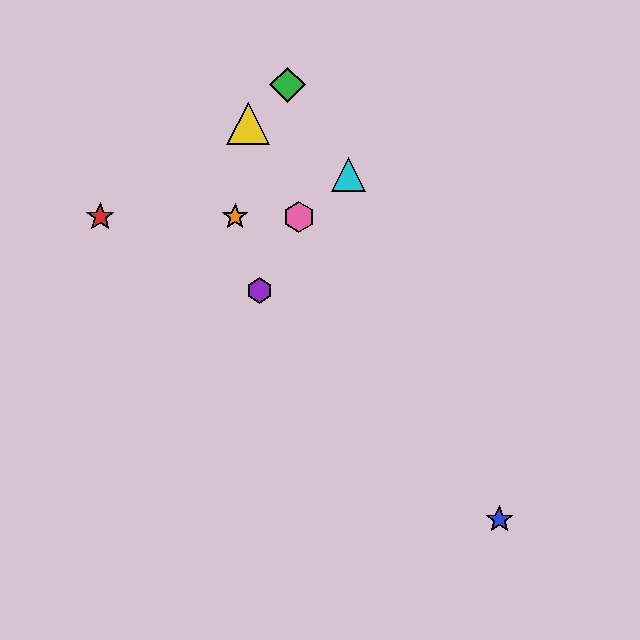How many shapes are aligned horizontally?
3 shapes (the red star, the orange star, the pink hexagon) are aligned horizontally.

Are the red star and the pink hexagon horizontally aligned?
Yes, both are at y≈217.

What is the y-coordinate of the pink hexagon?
The pink hexagon is at y≈217.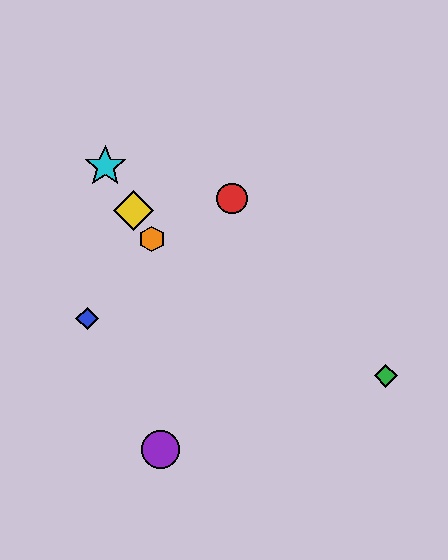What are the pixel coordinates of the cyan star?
The cyan star is at (105, 166).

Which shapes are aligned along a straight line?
The yellow diamond, the orange hexagon, the cyan star are aligned along a straight line.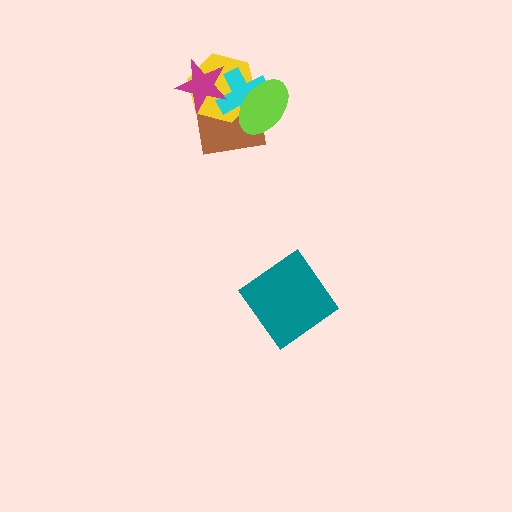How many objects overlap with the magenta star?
3 objects overlap with the magenta star.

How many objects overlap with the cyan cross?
4 objects overlap with the cyan cross.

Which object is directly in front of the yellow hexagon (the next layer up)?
The cyan cross is directly in front of the yellow hexagon.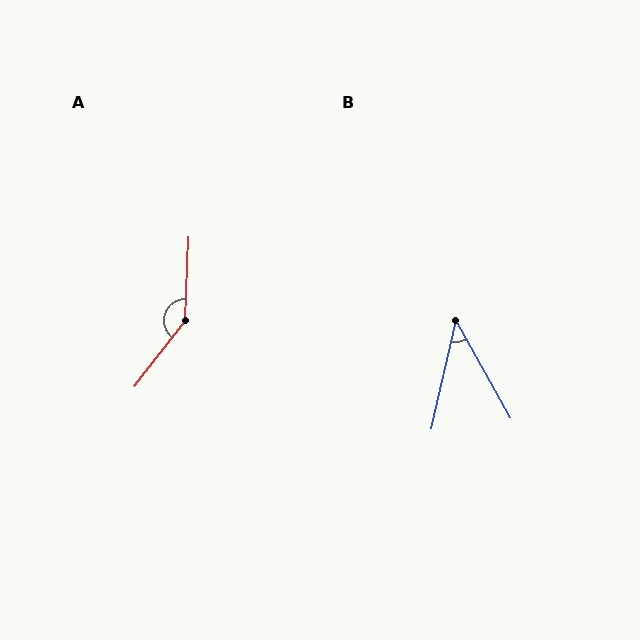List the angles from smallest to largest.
B (42°), A (144°).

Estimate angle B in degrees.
Approximately 42 degrees.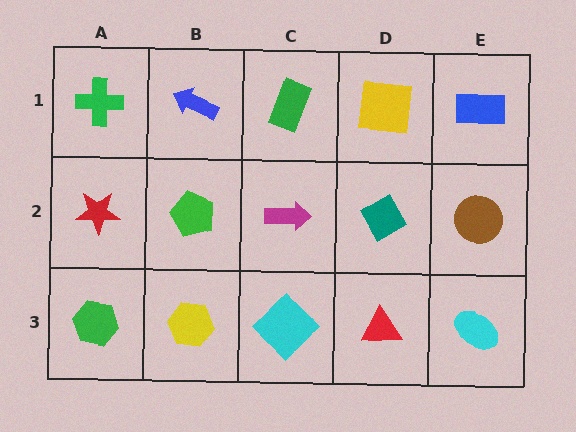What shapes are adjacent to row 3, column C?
A magenta arrow (row 2, column C), a yellow hexagon (row 3, column B), a red triangle (row 3, column D).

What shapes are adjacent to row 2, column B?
A blue arrow (row 1, column B), a yellow hexagon (row 3, column B), a red star (row 2, column A), a magenta arrow (row 2, column C).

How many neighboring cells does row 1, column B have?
3.